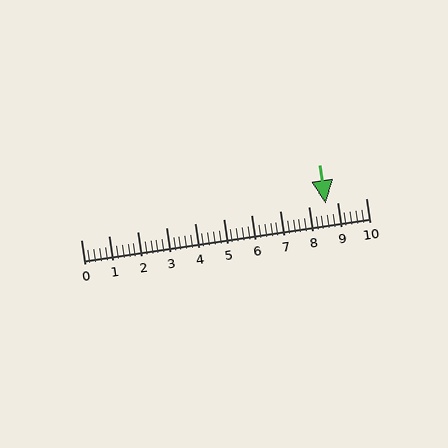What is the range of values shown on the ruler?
The ruler shows values from 0 to 10.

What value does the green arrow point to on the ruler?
The green arrow points to approximately 8.6.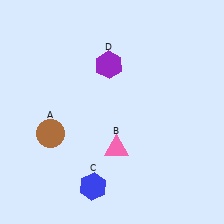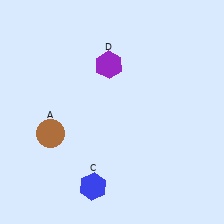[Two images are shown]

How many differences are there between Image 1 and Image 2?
There is 1 difference between the two images.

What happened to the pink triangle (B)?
The pink triangle (B) was removed in Image 2. It was in the bottom-right area of Image 1.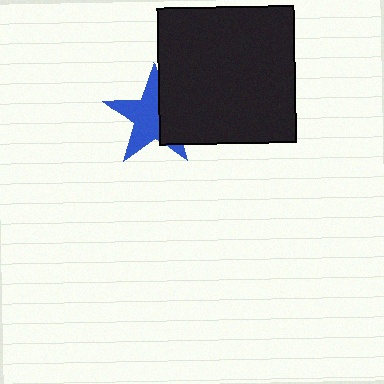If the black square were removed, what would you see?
You would see the complete blue star.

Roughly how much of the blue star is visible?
About half of it is visible (roughly 60%).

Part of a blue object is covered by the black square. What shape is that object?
It is a star.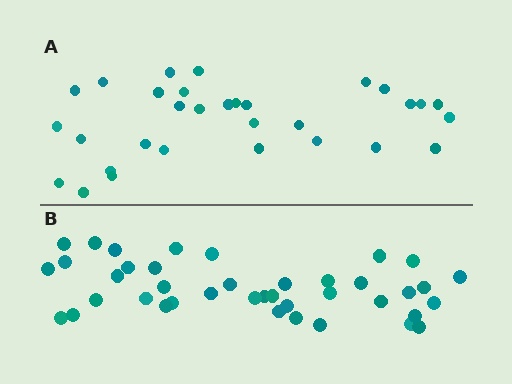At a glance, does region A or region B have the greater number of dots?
Region B (the bottom region) has more dots.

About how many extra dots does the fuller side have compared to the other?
Region B has roughly 8 or so more dots than region A.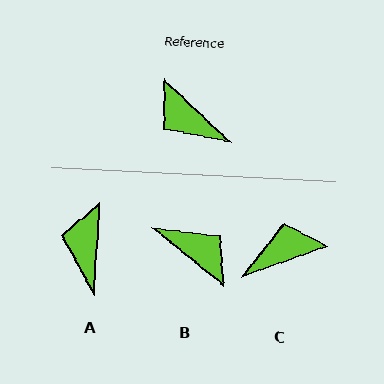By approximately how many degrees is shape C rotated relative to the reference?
Approximately 117 degrees clockwise.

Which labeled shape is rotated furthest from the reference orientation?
B, about 175 degrees away.